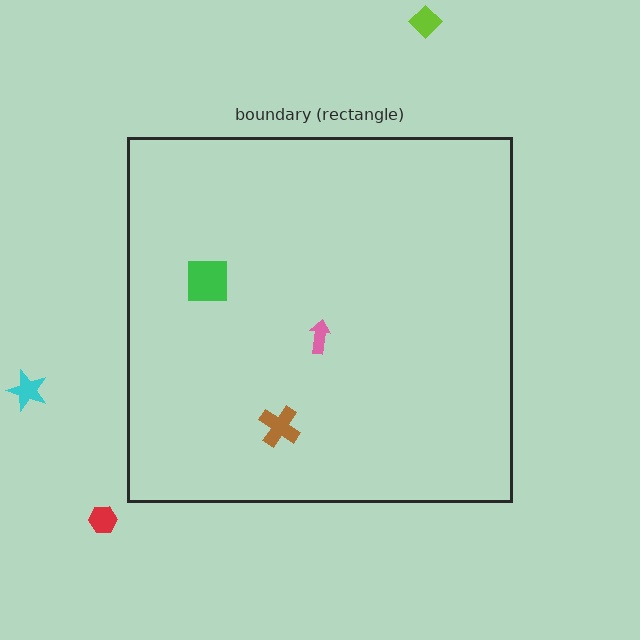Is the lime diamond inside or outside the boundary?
Outside.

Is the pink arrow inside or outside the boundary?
Inside.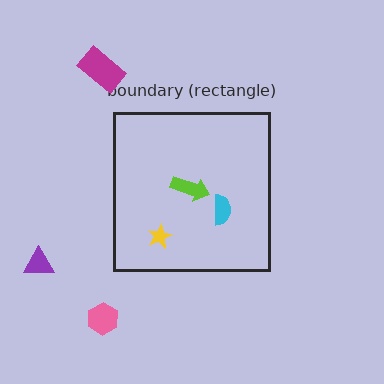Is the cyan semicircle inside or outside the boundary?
Inside.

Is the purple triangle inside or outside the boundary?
Outside.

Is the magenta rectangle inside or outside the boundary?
Outside.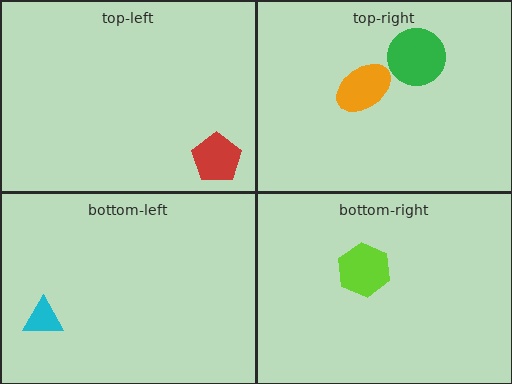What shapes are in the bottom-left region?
The cyan triangle.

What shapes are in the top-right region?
The green circle, the orange ellipse.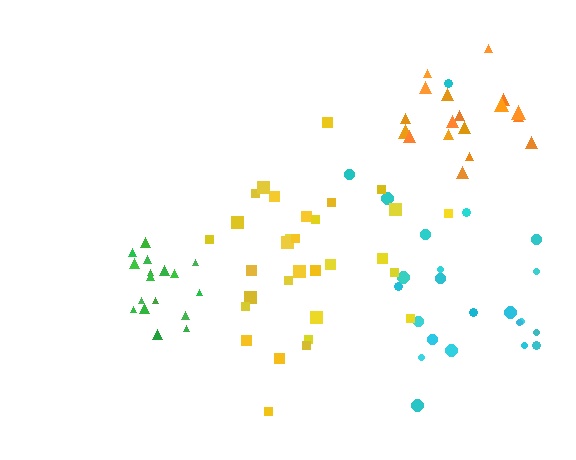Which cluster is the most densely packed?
Green.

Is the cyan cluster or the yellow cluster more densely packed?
Yellow.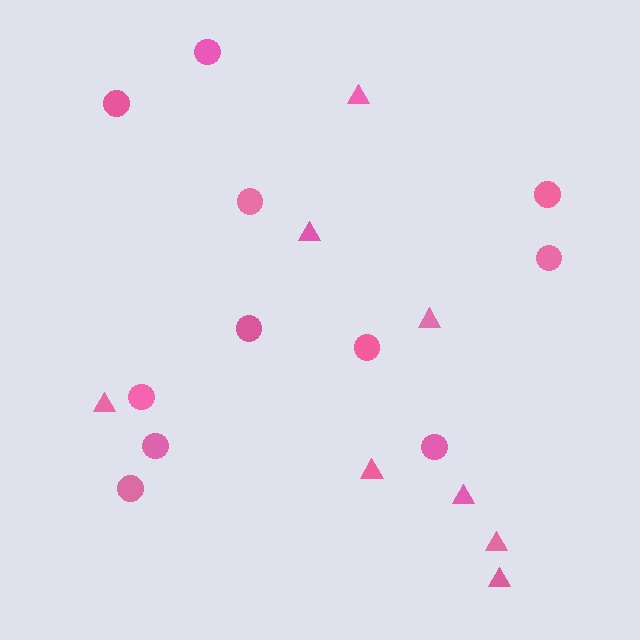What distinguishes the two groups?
There are 2 groups: one group of circles (11) and one group of triangles (8).